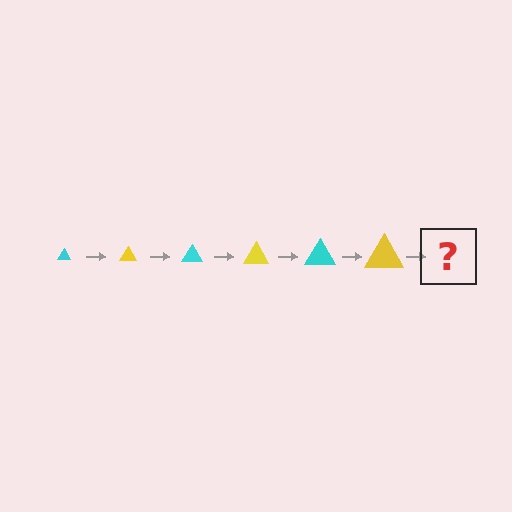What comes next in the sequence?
The next element should be a cyan triangle, larger than the previous one.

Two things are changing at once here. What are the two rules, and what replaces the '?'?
The two rules are that the triangle grows larger each step and the color cycles through cyan and yellow. The '?' should be a cyan triangle, larger than the previous one.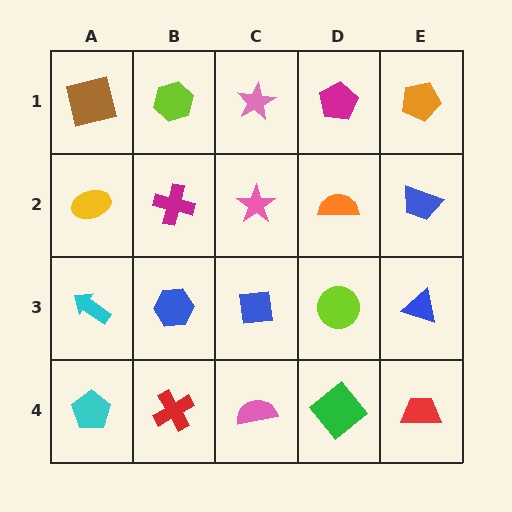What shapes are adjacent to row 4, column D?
A lime circle (row 3, column D), a pink semicircle (row 4, column C), a red trapezoid (row 4, column E).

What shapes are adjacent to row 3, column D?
An orange semicircle (row 2, column D), a green diamond (row 4, column D), a blue square (row 3, column C), a blue triangle (row 3, column E).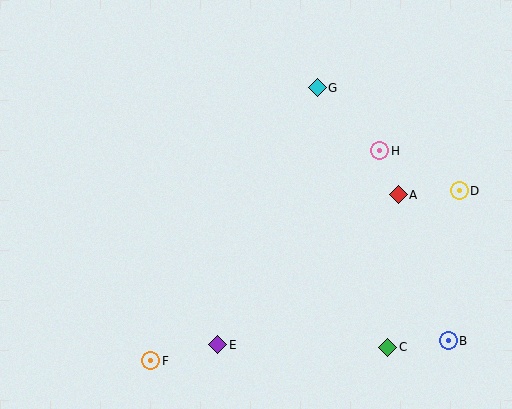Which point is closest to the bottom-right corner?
Point B is closest to the bottom-right corner.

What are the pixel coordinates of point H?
Point H is at (380, 151).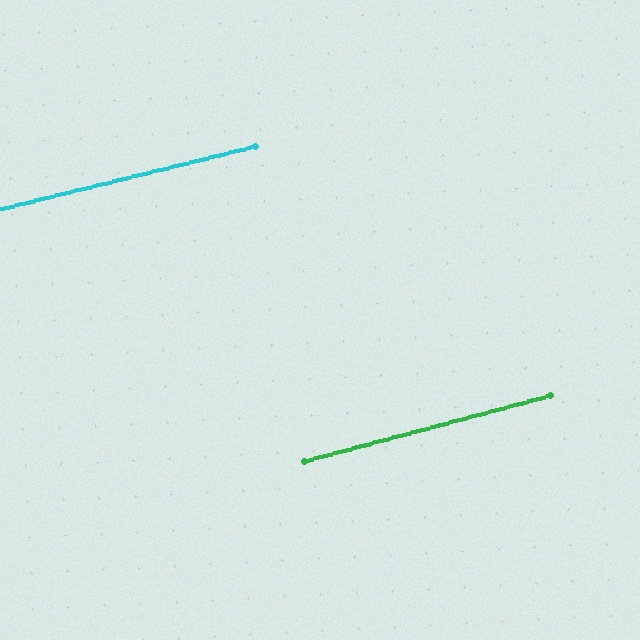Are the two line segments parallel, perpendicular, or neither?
Parallel — their directions differ by only 1.2°.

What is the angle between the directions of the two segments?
Approximately 1 degree.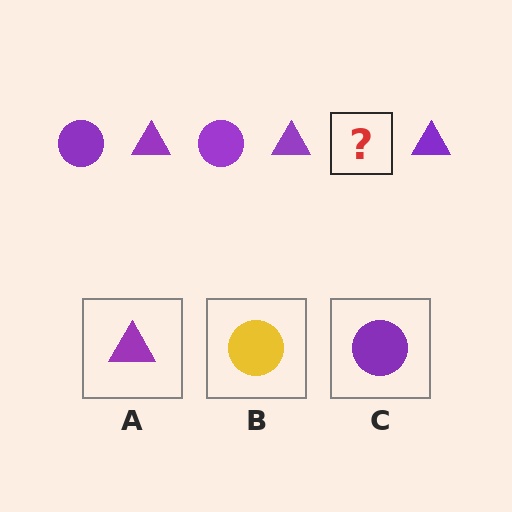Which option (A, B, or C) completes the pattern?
C.